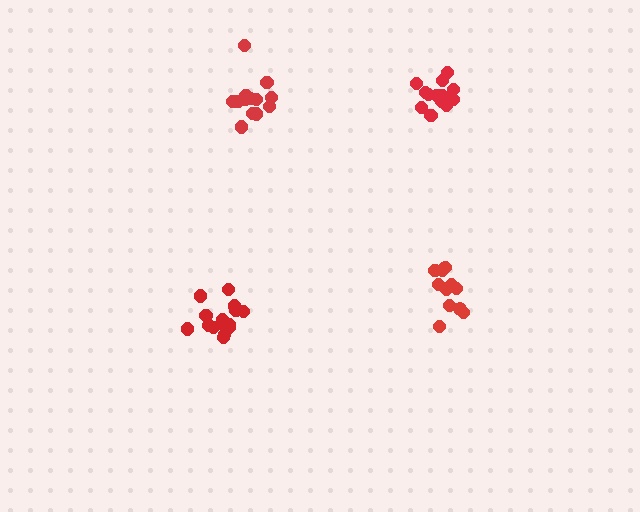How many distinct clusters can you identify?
There are 4 distinct clusters.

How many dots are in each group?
Group 1: 12 dots, Group 2: 14 dots, Group 3: 15 dots, Group 4: 14 dots (55 total).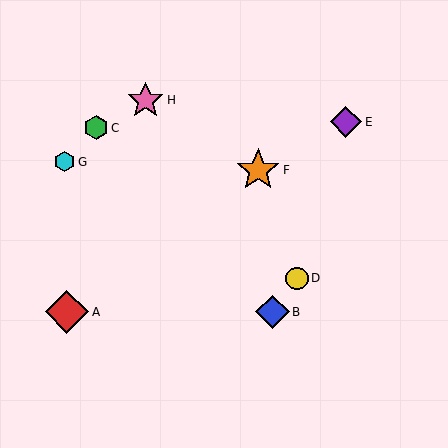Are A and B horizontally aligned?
Yes, both are at y≈312.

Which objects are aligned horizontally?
Objects A, B are aligned horizontally.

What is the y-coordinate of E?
Object E is at y≈122.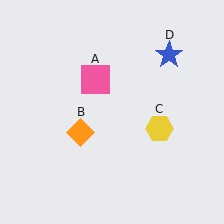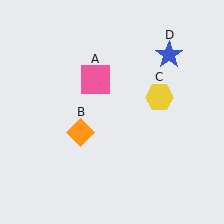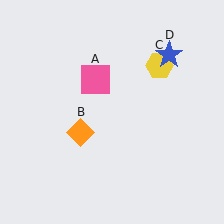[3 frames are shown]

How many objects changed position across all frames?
1 object changed position: yellow hexagon (object C).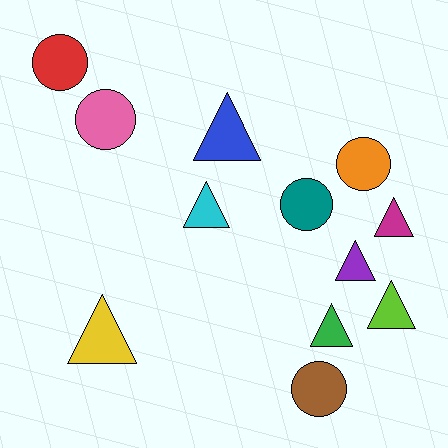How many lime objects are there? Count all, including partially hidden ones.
There is 1 lime object.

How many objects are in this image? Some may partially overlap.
There are 12 objects.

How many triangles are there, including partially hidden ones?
There are 7 triangles.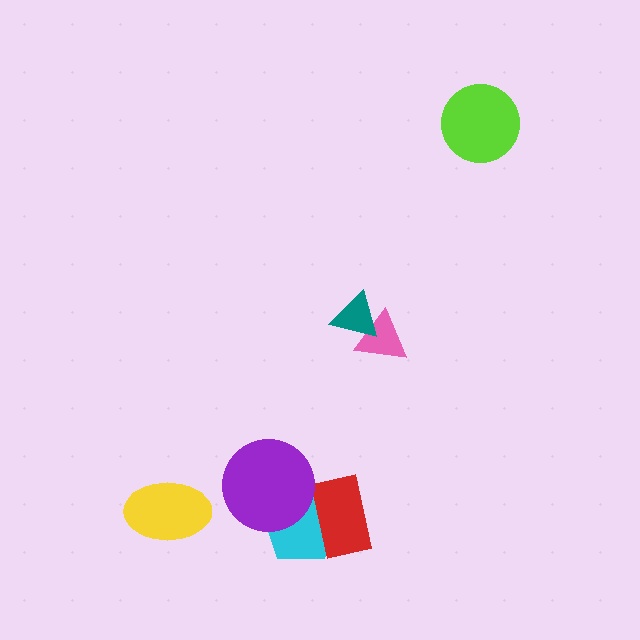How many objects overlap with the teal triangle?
1 object overlaps with the teal triangle.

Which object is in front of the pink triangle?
The teal triangle is in front of the pink triangle.